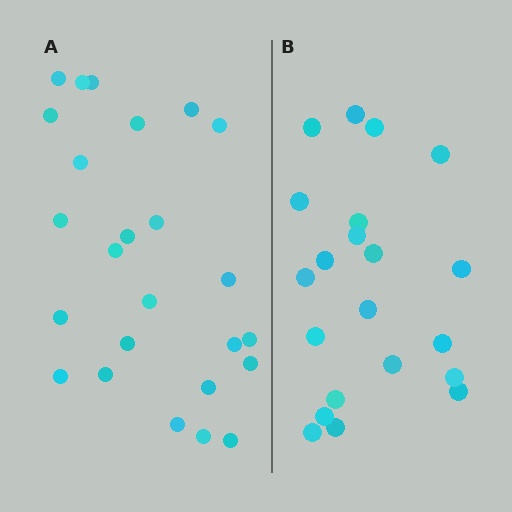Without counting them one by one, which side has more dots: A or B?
Region A (the left region) has more dots.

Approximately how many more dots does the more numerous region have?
Region A has about 4 more dots than region B.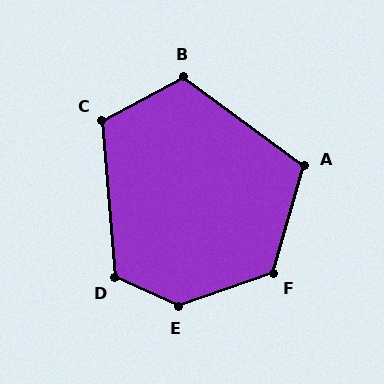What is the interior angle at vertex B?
Approximately 116 degrees (obtuse).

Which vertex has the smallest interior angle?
A, at approximately 110 degrees.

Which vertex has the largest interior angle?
E, at approximately 137 degrees.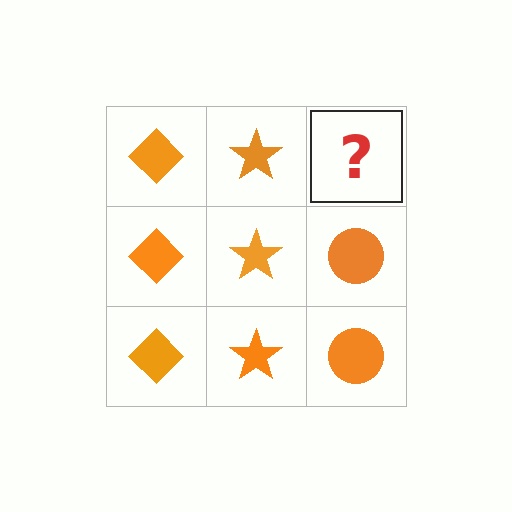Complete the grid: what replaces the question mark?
The question mark should be replaced with an orange circle.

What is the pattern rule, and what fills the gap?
The rule is that each column has a consistent shape. The gap should be filled with an orange circle.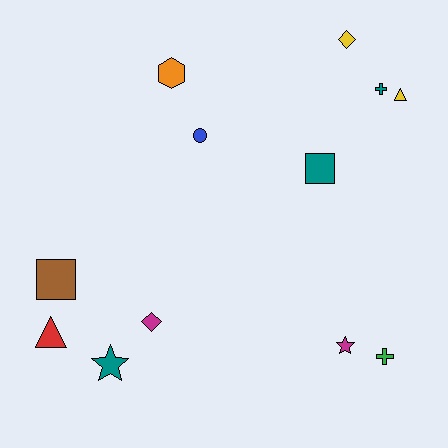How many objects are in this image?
There are 12 objects.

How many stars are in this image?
There are 2 stars.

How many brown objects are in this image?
There is 1 brown object.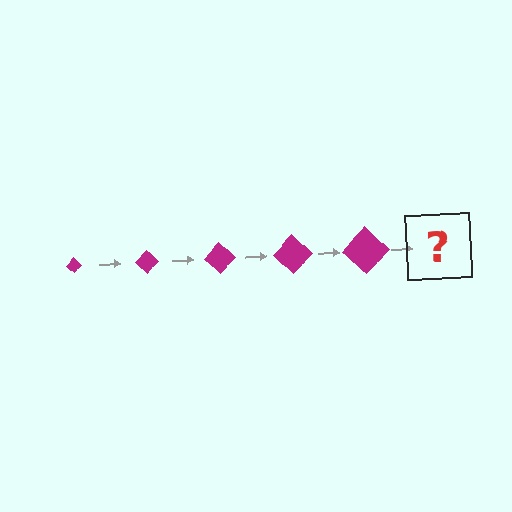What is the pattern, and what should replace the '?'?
The pattern is that the diamond gets progressively larger each step. The '?' should be a magenta diamond, larger than the previous one.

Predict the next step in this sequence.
The next step is a magenta diamond, larger than the previous one.